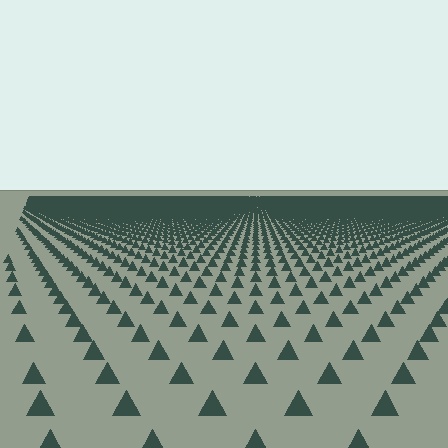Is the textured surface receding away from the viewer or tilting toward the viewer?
The surface is receding away from the viewer. Texture elements get smaller and denser toward the top.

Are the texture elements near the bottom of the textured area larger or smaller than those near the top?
Larger. Near the bottom, elements are closer to the viewer and appear at a bigger on-screen size.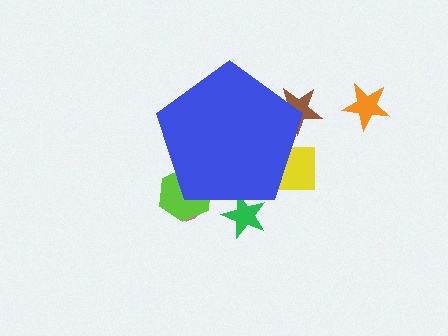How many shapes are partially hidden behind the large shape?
5 shapes are partially hidden.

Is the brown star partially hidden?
Yes, the brown star is partially hidden behind the blue pentagon.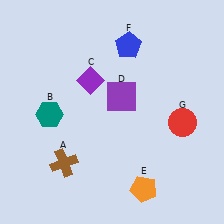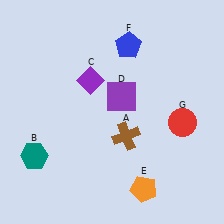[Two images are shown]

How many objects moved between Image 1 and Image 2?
2 objects moved between the two images.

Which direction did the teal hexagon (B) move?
The teal hexagon (B) moved down.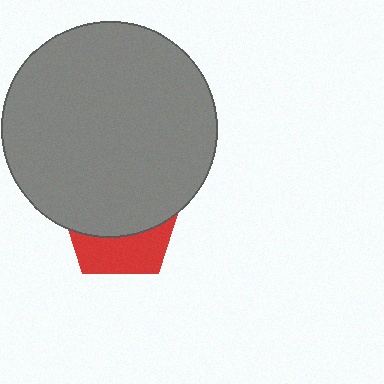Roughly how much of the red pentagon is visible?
A small part of it is visible (roughly 37%).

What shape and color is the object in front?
The object in front is a gray circle.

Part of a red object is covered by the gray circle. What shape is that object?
It is a pentagon.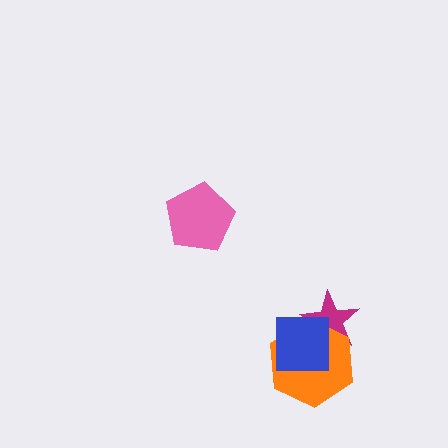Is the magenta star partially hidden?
Yes, it is partially covered by another shape.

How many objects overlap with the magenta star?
2 objects overlap with the magenta star.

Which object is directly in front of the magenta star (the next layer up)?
The orange hexagon is directly in front of the magenta star.